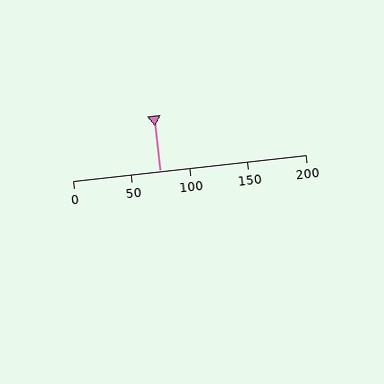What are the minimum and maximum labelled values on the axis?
The axis runs from 0 to 200.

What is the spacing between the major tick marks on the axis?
The major ticks are spaced 50 apart.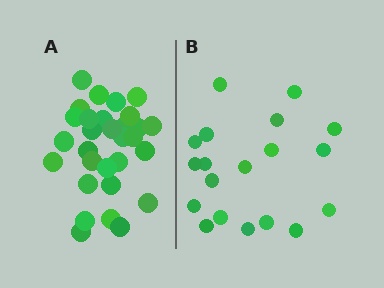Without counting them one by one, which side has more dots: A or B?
Region A (the left region) has more dots.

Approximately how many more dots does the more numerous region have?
Region A has roughly 12 or so more dots than region B.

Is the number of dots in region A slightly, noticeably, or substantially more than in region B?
Region A has substantially more. The ratio is roughly 1.6 to 1.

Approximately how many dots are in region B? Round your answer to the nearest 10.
About 20 dots. (The exact count is 19, which rounds to 20.)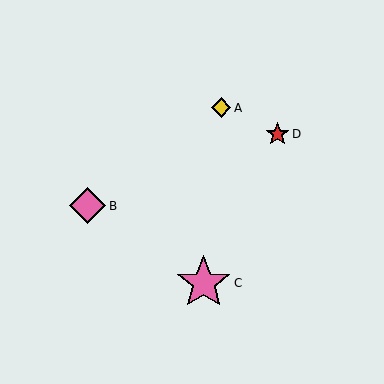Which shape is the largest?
The pink star (labeled C) is the largest.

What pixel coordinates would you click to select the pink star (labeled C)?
Click at (204, 283) to select the pink star C.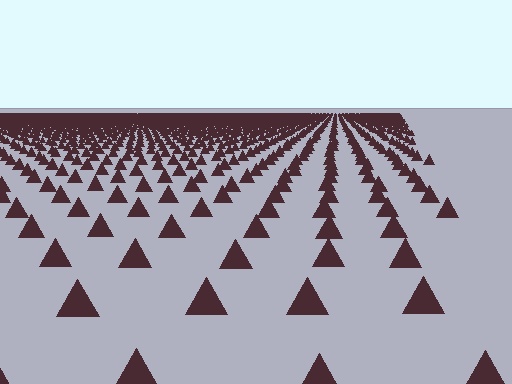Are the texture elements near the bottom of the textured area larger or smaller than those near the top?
Larger. Near the bottom, elements are closer to the viewer and appear at a bigger on-screen size.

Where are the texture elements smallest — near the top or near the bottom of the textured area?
Near the top.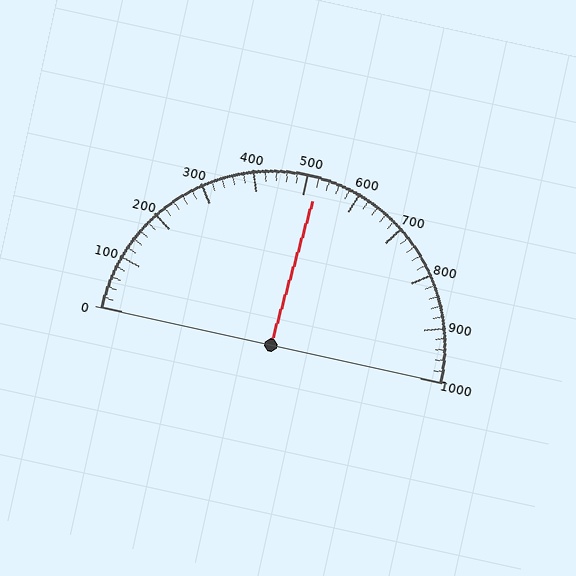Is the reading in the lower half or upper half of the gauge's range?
The reading is in the upper half of the range (0 to 1000).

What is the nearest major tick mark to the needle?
The nearest major tick mark is 500.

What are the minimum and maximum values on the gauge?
The gauge ranges from 0 to 1000.